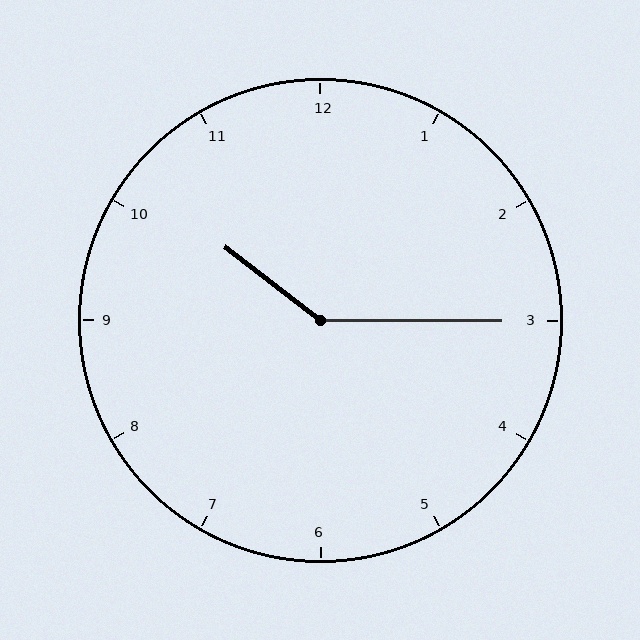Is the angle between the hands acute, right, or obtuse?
It is obtuse.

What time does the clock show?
10:15.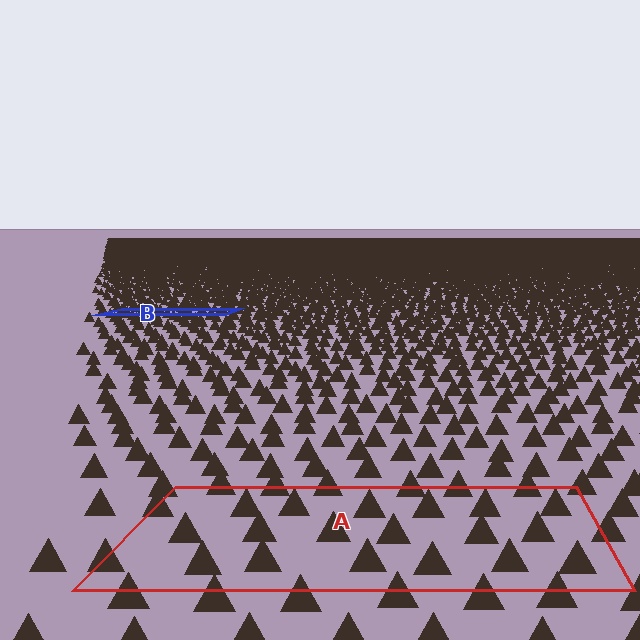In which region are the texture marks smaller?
The texture marks are smaller in region B, because it is farther away.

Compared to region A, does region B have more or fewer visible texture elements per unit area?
Region B has more texture elements per unit area — they are packed more densely because it is farther away.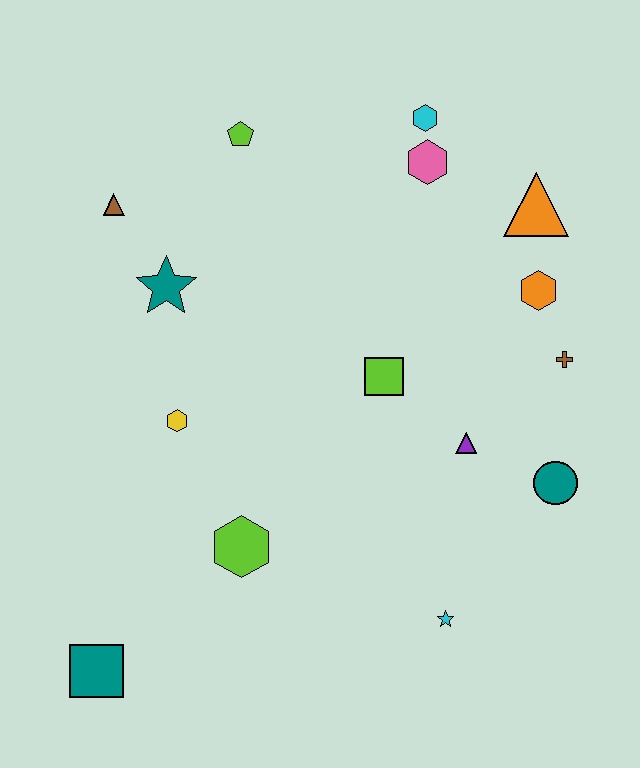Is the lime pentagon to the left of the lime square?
Yes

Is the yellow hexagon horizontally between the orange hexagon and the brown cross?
No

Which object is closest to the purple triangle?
The teal circle is closest to the purple triangle.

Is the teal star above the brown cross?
Yes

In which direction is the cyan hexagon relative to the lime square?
The cyan hexagon is above the lime square.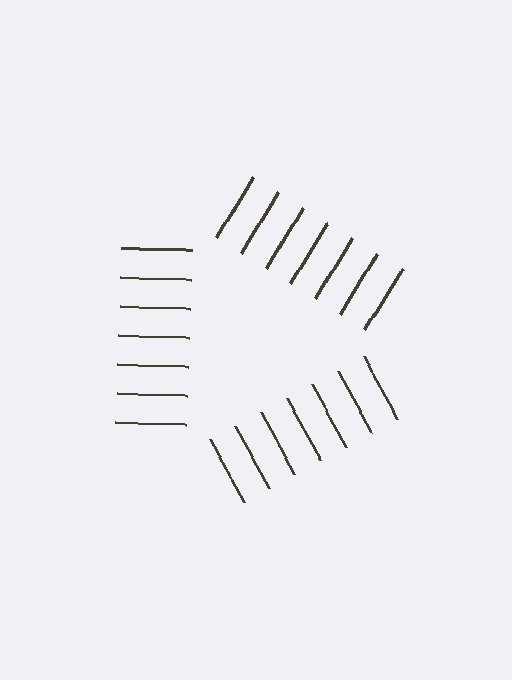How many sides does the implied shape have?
3 sides — the line-ends trace a triangle.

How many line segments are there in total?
21 — 7 along each of the 3 edges.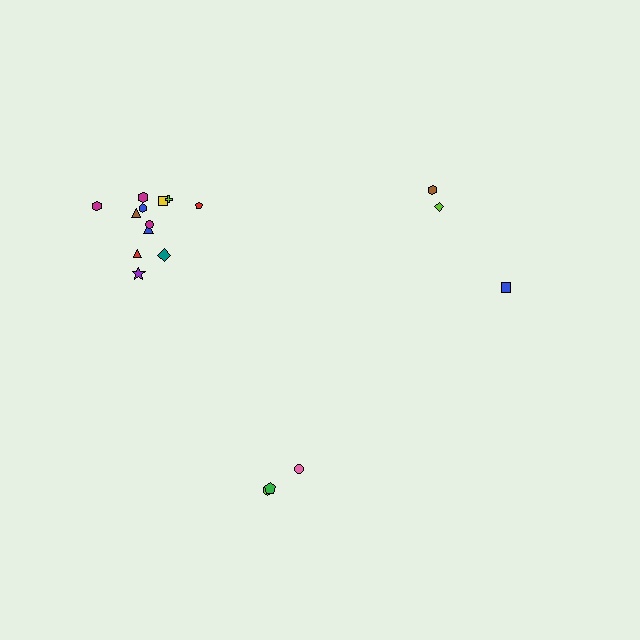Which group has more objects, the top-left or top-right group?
The top-left group.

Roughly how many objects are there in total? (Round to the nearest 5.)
Roughly 20 objects in total.